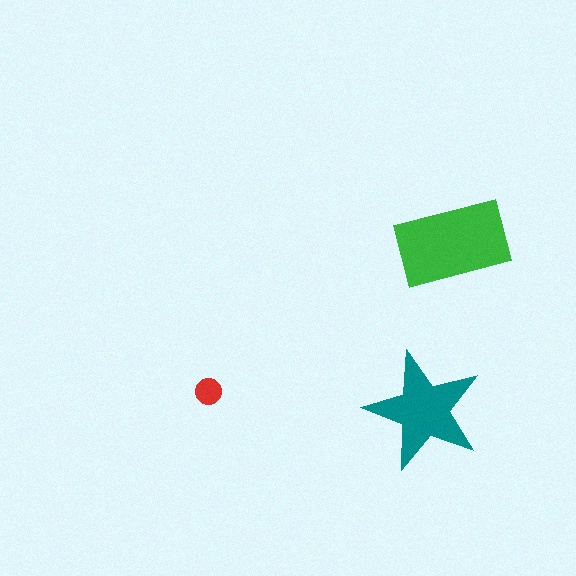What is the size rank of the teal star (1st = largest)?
2nd.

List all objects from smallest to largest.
The red circle, the teal star, the green rectangle.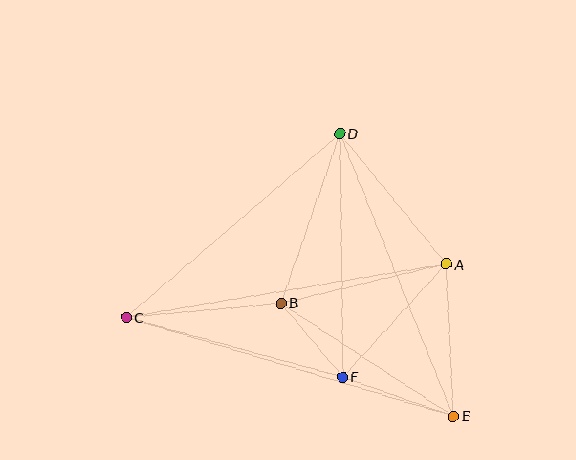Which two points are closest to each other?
Points B and F are closest to each other.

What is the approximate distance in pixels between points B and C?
The distance between B and C is approximately 155 pixels.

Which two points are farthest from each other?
Points C and E are farthest from each other.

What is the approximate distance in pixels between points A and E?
The distance between A and E is approximately 152 pixels.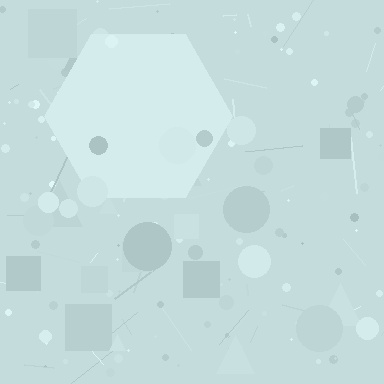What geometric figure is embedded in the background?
A hexagon is embedded in the background.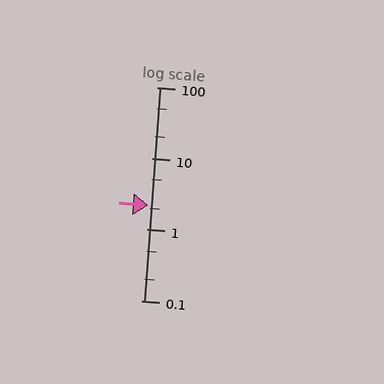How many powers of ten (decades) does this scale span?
The scale spans 3 decades, from 0.1 to 100.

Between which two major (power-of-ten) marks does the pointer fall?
The pointer is between 1 and 10.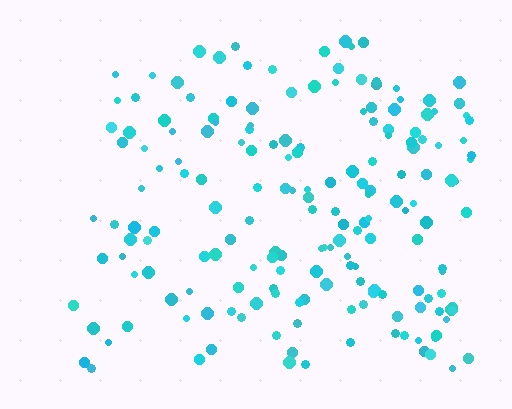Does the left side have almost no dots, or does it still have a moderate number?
Still a moderate number, just noticeably fewer than the right.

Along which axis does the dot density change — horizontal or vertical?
Horizontal.